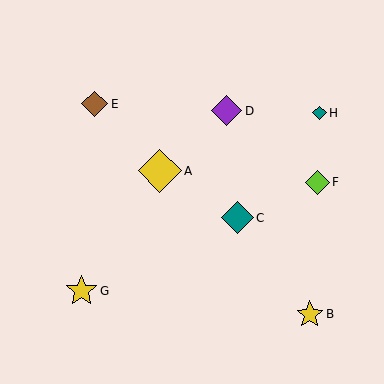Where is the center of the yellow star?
The center of the yellow star is at (82, 291).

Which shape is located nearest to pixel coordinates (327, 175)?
The lime diamond (labeled F) at (318, 182) is nearest to that location.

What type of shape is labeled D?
Shape D is a purple diamond.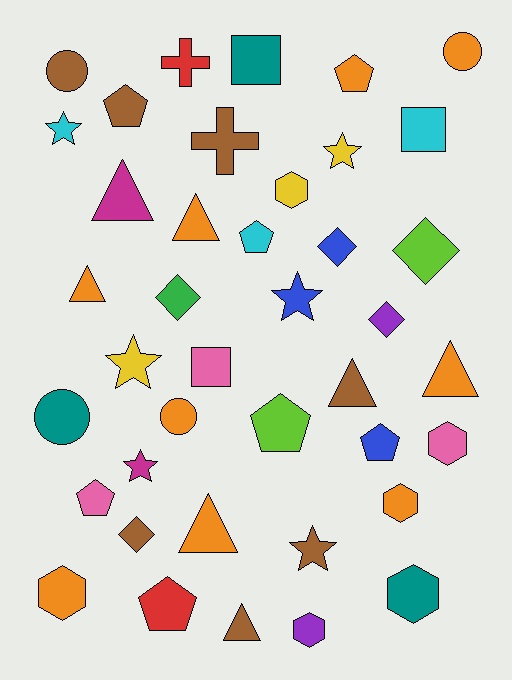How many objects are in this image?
There are 40 objects.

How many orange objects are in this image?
There are 9 orange objects.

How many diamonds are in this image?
There are 5 diamonds.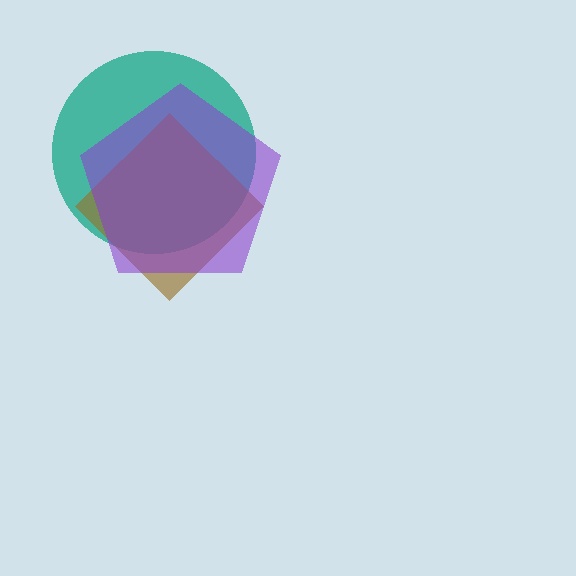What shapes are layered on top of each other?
The layered shapes are: a teal circle, a brown diamond, a purple pentagon.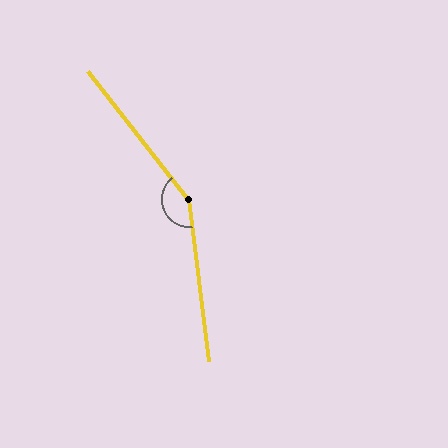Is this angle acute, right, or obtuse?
It is obtuse.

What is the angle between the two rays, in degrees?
Approximately 149 degrees.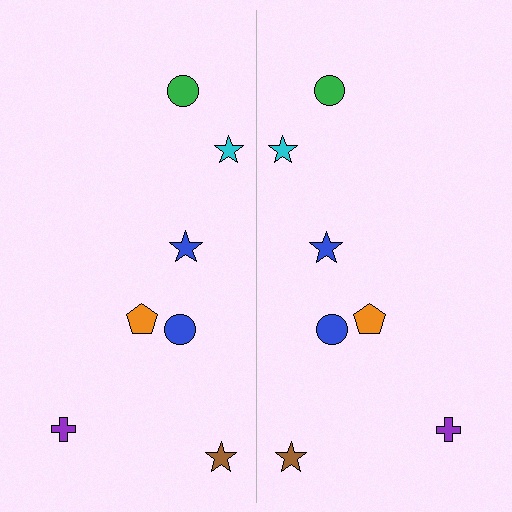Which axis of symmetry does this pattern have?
The pattern has a vertical axis of symmetry running through the center of the image.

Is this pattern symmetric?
Yes, this pattern has bilateral (reflection) symmetry.